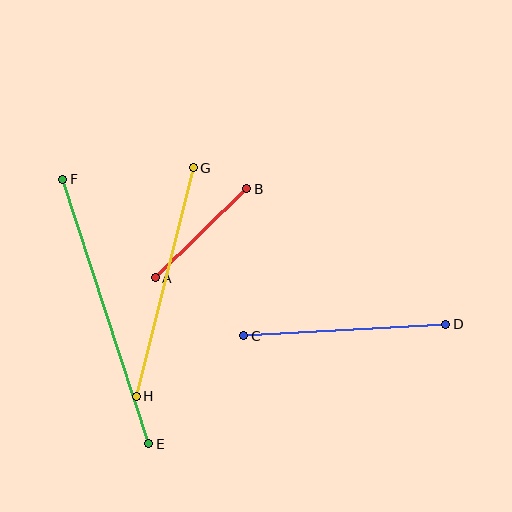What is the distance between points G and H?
The distance is approximately 236 pixels.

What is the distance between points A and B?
The distance is approximately 128 pixels.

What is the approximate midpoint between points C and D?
The midpoint is at approximately (345, 330) pixels.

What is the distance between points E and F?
The distance is approximately 278 pixels.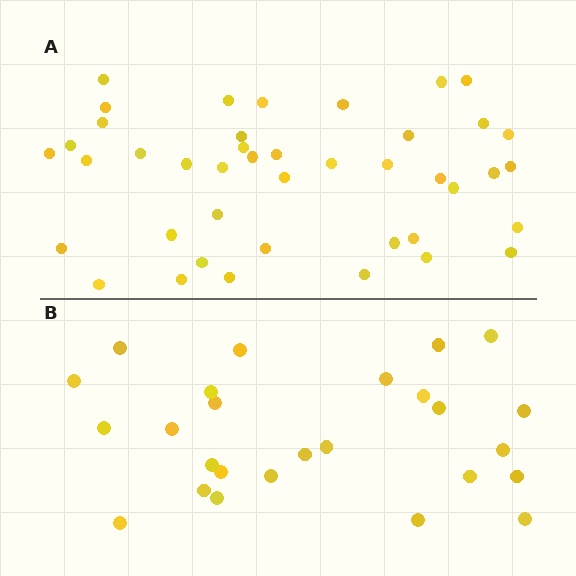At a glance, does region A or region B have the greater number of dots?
Region A (the top region) has more dots.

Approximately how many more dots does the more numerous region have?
Region A has approximately 15 more dots than region B.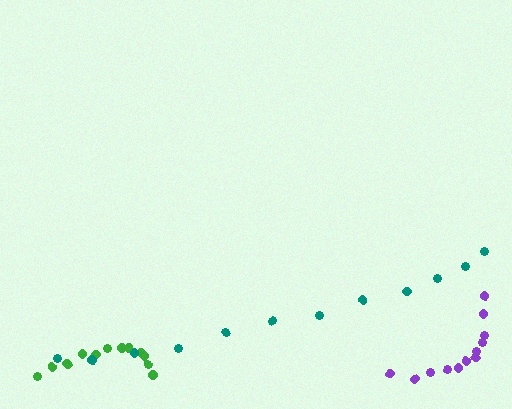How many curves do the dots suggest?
There are 3 distinct paths.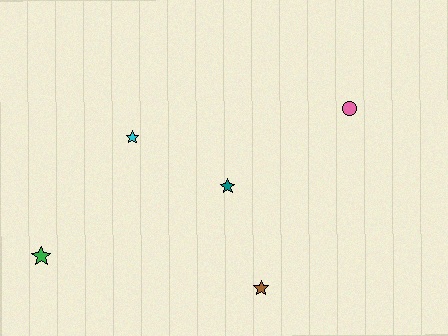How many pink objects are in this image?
There is 1 pink object.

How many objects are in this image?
There are 5 objects.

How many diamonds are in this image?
There are no diamonds.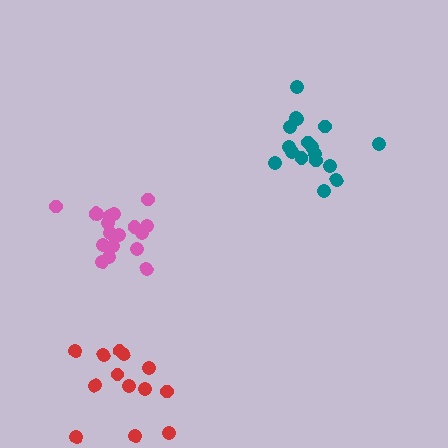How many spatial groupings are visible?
There are 3 spatial groupings.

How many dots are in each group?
Group 1: 18 dots, Group 2: 17 dots, Group 3: 13 dots (48 total).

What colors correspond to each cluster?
The clusters are colored: pink, teal, red.